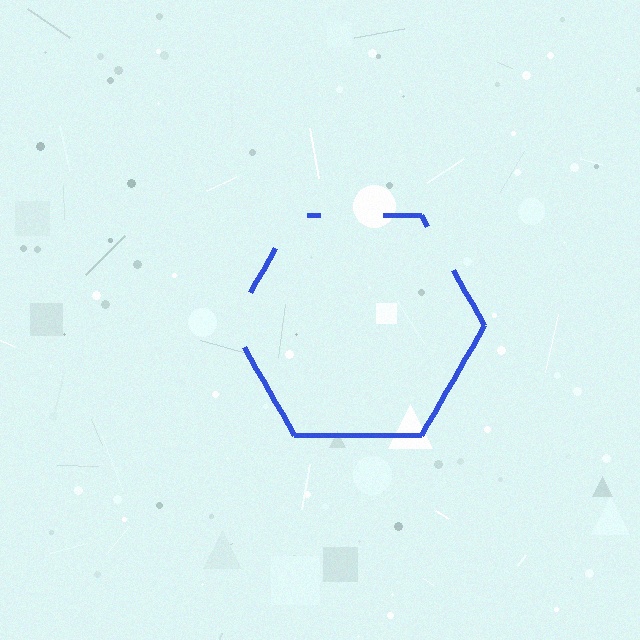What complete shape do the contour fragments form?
The contour fragments form a hexagon.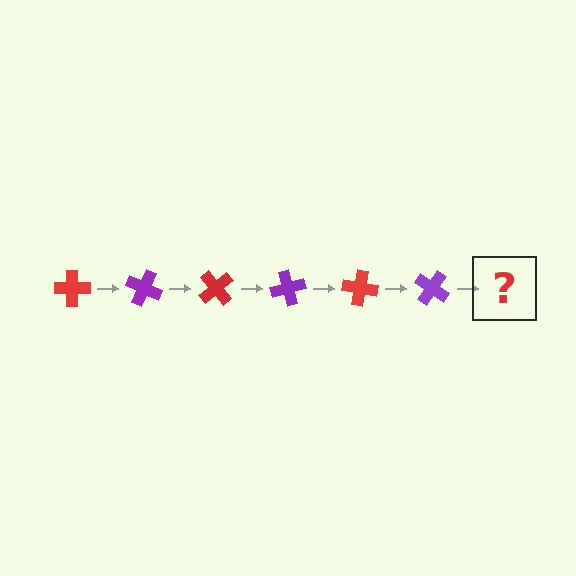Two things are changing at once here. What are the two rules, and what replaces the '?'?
The two rules are that it rotates 25 degrees each step and the color cycles through red and purple. The '?' should be a red cross, rotated 150 degrees from the start.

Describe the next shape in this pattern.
It should be a red cross, rotated 150 degrees from the start.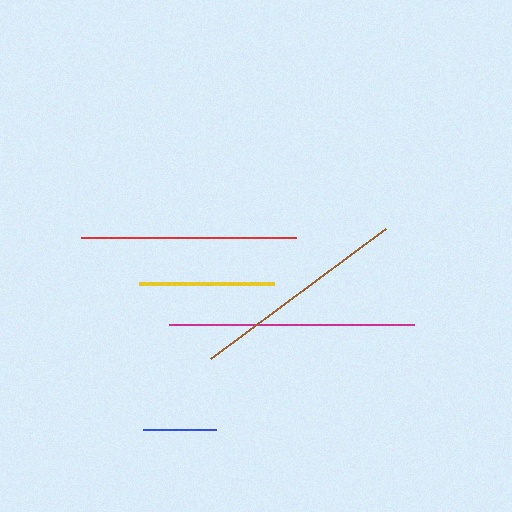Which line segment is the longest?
The magenta line is the longest at approximately 245 pixels.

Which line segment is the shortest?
The blue line is the shortest at approximately 73 pixels.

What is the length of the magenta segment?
The magenta segment is approximately 245 pixels long.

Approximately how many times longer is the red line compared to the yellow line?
The red line is approximately 1.6 times the length of the yellow line.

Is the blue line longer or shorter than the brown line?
The brown line is longer than the blue line.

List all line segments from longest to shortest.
From longest to shortest: magenta, brown, red, yellow, blue.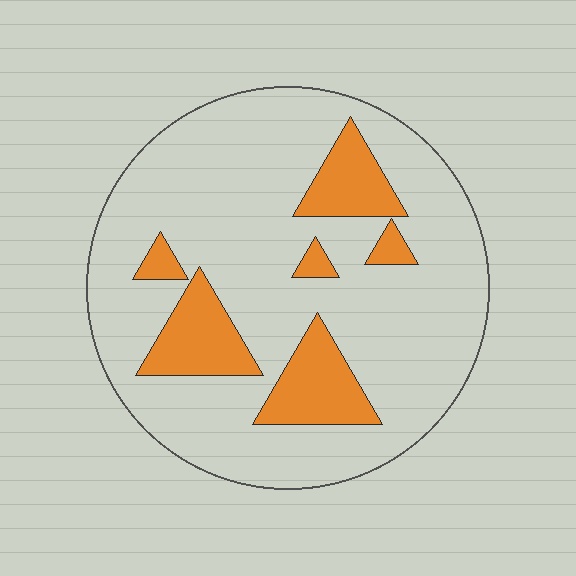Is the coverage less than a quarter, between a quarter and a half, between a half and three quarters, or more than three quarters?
Less than a quarter.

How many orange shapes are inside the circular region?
6.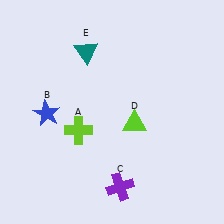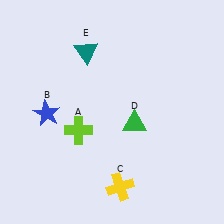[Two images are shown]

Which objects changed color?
C changed from purple to yellow. D changed from lime to green.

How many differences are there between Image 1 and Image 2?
There are 2 differences between the two images.